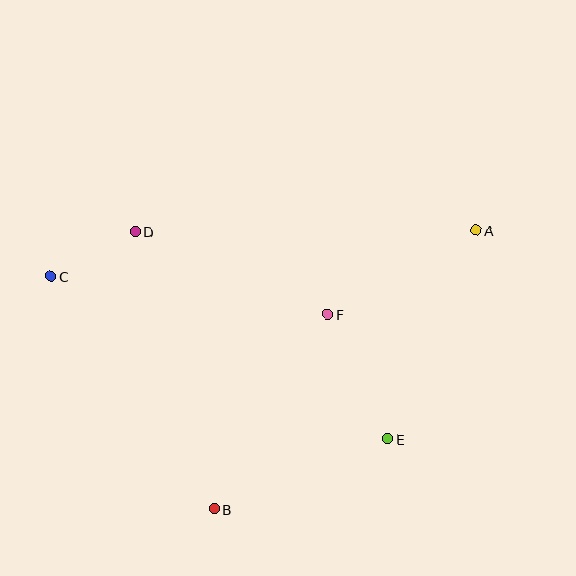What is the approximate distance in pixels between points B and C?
The distance between B and C is approximately 285 pixels.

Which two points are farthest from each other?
Points A and C are farthest from each other.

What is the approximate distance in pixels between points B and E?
The distance between B and E is approximately 187 pixels.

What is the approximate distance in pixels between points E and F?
The distance between E and F is approximately 138 pixels.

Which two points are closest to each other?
Points C and D are closest to each other.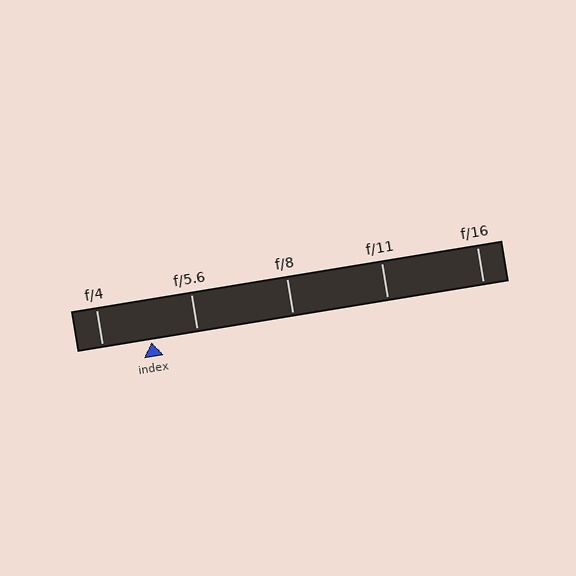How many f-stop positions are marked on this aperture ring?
There are 5 f-stop positions marked.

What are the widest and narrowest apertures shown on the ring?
The widest aperture shown is f/4 and the narrowest is f/16.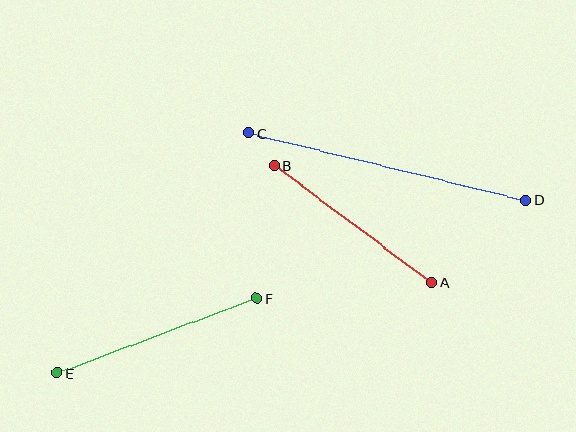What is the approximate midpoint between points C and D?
The midpoint is at approximately (388, 167) pixels.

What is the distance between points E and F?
The distance is approximately 213 pixels.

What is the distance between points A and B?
The distance is approximately 196 pixels.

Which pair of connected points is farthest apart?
Points C and D are farthest apart.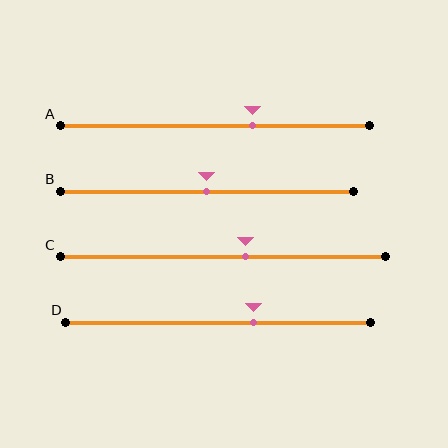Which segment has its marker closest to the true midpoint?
Segment B has its marker closest to the true midpoint.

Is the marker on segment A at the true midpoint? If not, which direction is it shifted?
No, the marker on segment A is shifted to the right by about 12% of the segment length.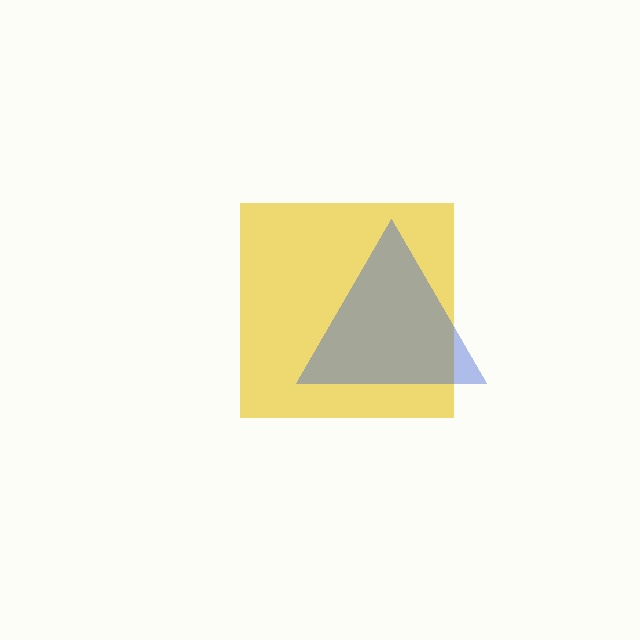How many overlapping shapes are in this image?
There are 2 overlapping shapes in the image.